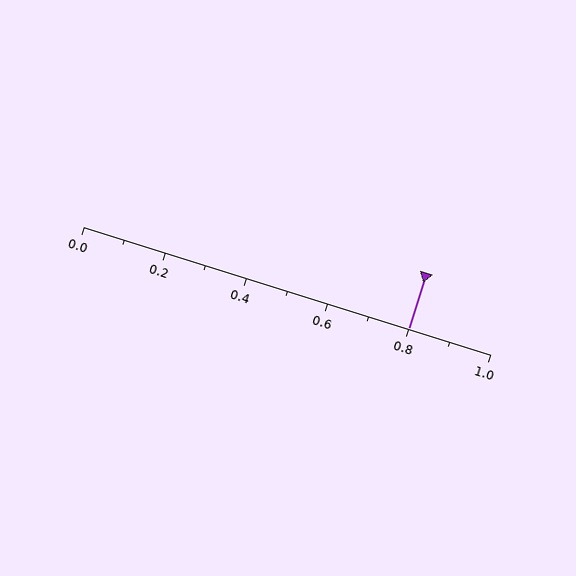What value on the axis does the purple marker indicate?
The marker indicates approximately 0.8.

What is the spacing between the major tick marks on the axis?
The major ticks are spaced 0.2 apart.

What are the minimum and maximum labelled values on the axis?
The axis runs from 0.0 to 1.0.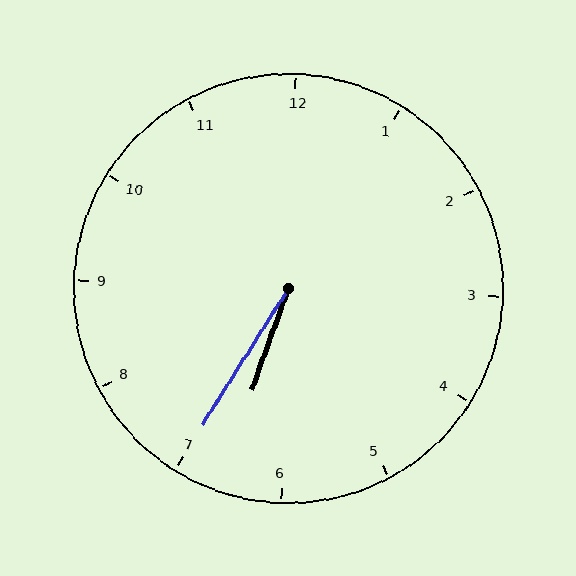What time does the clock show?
6:35.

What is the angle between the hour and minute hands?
Approximately 12 degrees.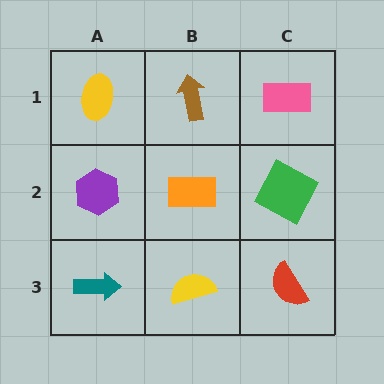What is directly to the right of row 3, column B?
A red semicircle.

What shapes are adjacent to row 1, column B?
An orange rectangle (row 2, column B), a yellow ellipse (row 1, column A), a pink rectangle (row 1, column C).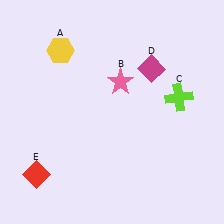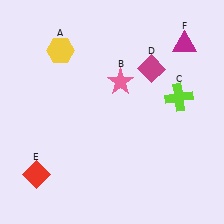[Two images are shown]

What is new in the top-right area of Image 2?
A magenta triangle (F) was added in the top-right area of Image 2.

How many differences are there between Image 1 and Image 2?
There is 1 difference between the two images.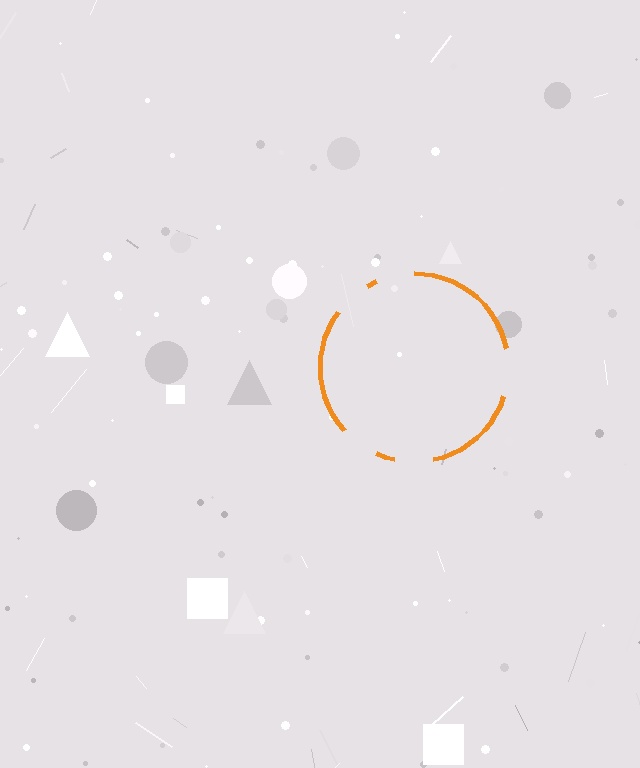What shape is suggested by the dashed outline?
The dashed outline suggests a circle.